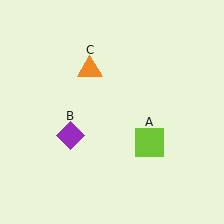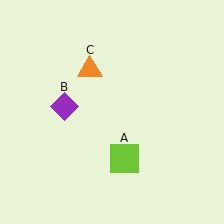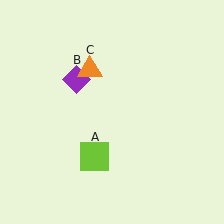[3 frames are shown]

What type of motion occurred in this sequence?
The lime square (object A), purple diamond (object B) rotated clockwise around the center of the scene.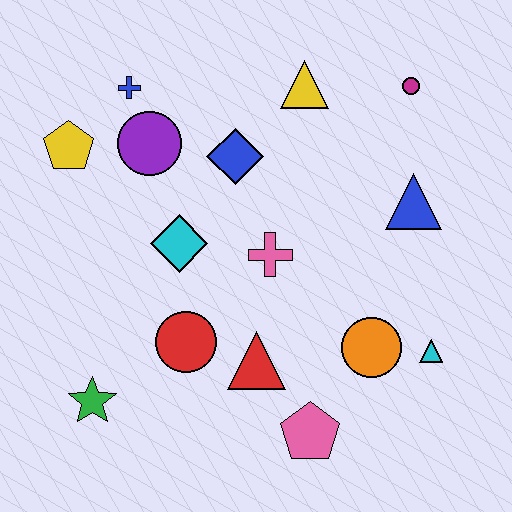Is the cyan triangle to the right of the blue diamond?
Yes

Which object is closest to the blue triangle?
The magenta circle is closest to the blue triangle.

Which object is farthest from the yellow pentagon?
The cyan triangle is farthest from the yellow pentagon.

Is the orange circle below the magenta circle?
Yes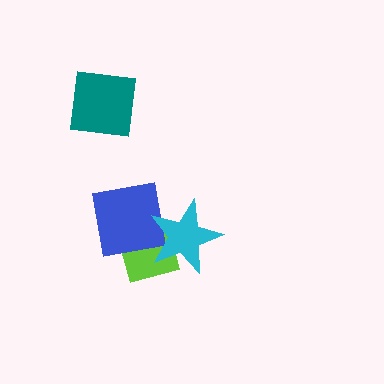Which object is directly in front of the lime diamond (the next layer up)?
The blue square is directly in front of the lime diamond.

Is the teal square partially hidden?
No, no other shape covers it.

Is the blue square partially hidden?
Yes, it is partially covered by another shape.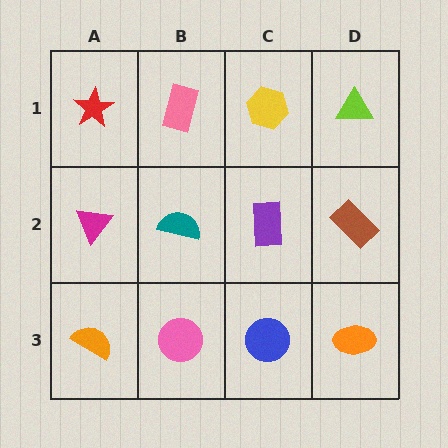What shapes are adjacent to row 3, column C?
A purple rectangle (row 2, column C), a pink circle (row 3, column B), an orange ellipse (row 3, column D).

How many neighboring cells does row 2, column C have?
4.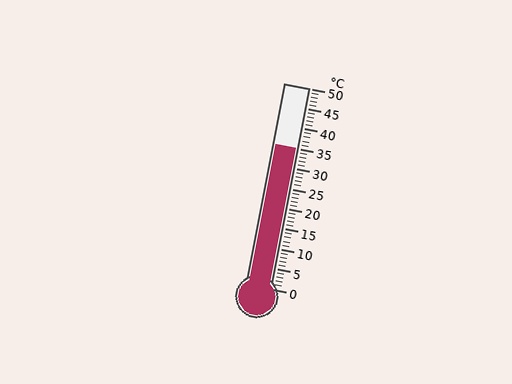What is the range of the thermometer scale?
The thermometer scale ranges from 0°C to 50°C.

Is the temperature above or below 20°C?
The temperature is above 20°C.